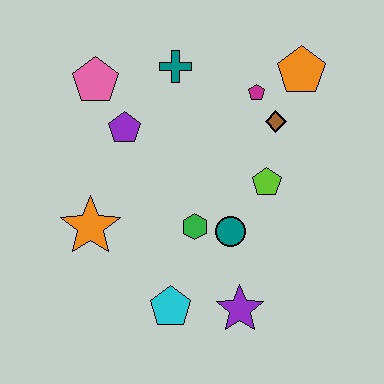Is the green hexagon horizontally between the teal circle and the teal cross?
Yes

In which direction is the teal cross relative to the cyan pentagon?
The teal cross is above the cyan pentagon.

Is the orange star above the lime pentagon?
No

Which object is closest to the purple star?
The cyan pentagon is closest to the purple star.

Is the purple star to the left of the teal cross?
No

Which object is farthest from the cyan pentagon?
The orange pentagon is farthest from the cyan pentagon.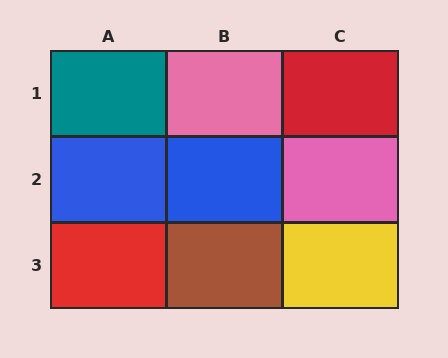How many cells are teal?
1 cell is teal.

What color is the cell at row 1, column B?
Pink.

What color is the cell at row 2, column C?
Pink.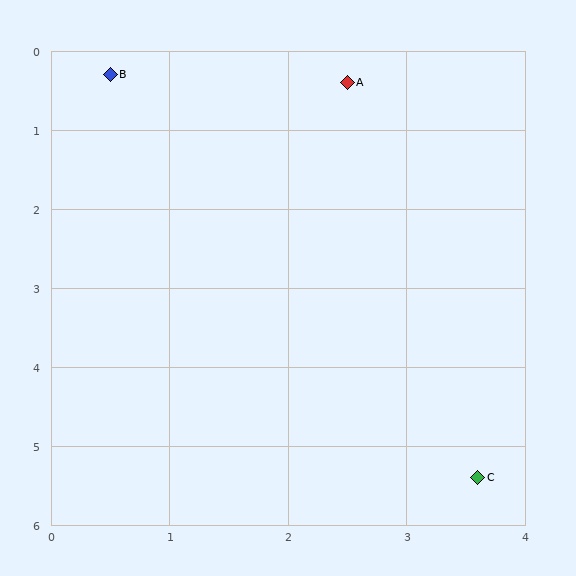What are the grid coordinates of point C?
Point C is at approximately (3.6, 5.4).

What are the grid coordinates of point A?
Point A is at approximately (2.5, 0.4).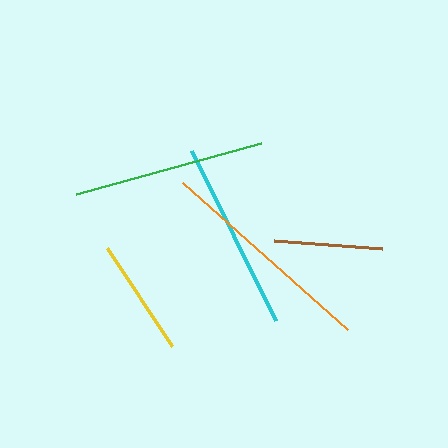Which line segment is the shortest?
The brown line is the shortest at approximately 108 pixels.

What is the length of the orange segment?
The orange segment is approximately 222 pixels long.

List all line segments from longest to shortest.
From longest to shortest: orange, green, cyan, yellow, brown.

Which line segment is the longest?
The orange line is the longest at approximately 222 pixels.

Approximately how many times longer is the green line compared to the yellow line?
The green line is approximately 1.6 times the length of the yellow line.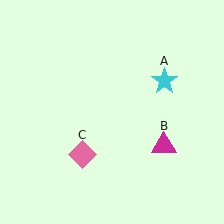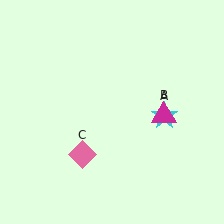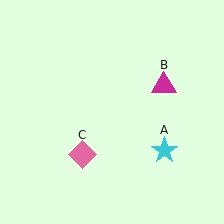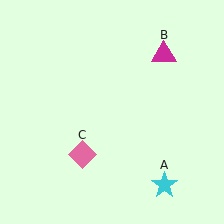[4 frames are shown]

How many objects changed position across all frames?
2 objects changed position: cyan star (object A), magenta triangle (object B).